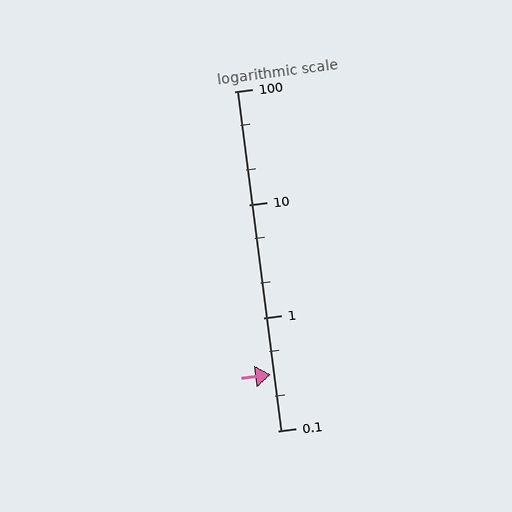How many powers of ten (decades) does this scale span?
The scale spans 3 decades, from 0.1 to 100.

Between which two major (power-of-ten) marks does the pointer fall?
The pointer is between 0.1 and 1.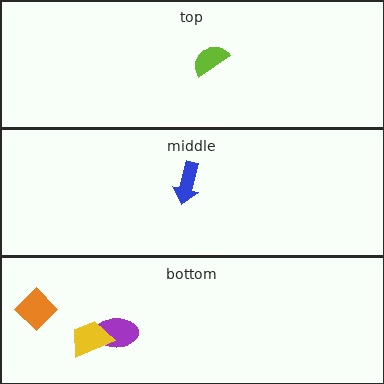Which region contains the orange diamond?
The bottom region.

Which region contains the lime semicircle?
The top region.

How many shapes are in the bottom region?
3.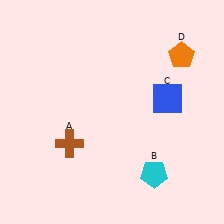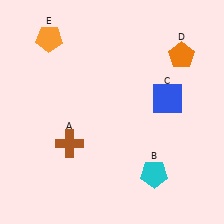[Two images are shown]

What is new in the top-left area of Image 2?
An orange pentagon (E) was added in the top-left area of Image 2.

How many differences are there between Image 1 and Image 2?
There is 1 difference between the two images.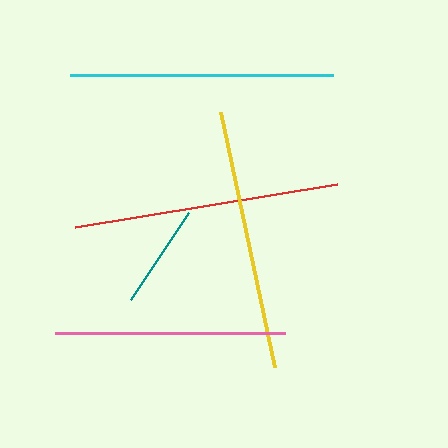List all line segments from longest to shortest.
From longest to shortest: red, cyan, yellow, pink, teal.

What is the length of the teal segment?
The teal segment is approximately 104 pixels long.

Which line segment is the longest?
The red line is the longest at approximately 265 pixels.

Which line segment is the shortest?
The teal line is the shortest at approximately 104 pixels.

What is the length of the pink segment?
The pink segment is approximately 230 pixels long.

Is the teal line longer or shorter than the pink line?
The pink line is longer than the teal line.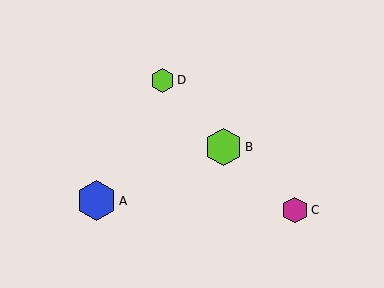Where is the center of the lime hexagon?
The center of the lime hexagon is at (223, 147).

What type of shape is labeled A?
Shape A is a blue hexagon.